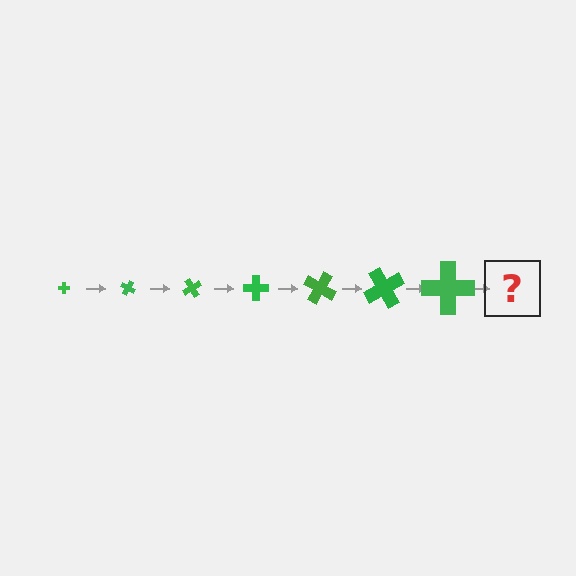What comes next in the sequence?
The next element should be a cross, larger than the previous one and rotated 210 degrees from the start.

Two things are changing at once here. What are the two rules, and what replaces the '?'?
The two rules are that the cross grows larger each step and it rotates 30 degrees each step. The '?' should be a cross, larger than the previous one and rotated 210 degrees from the start.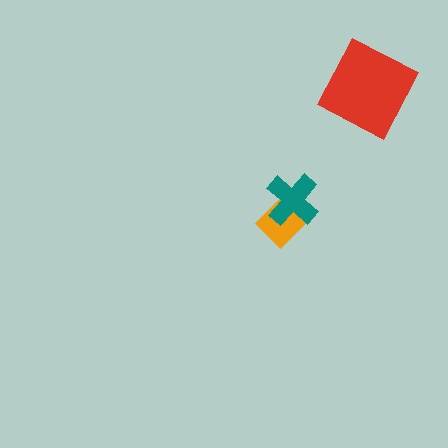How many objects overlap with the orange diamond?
1 object overlaps with the orange diamond.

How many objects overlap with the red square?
0 objects overlap with the red square.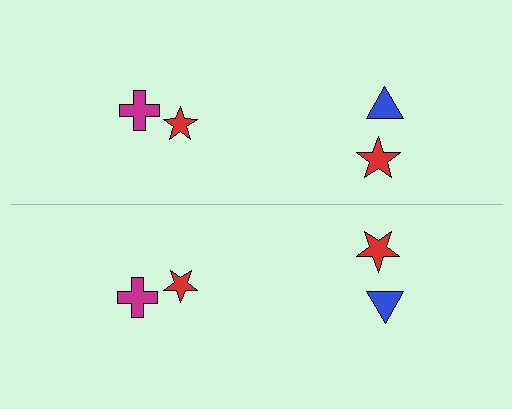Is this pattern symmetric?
Yes, this pattern has bilateral (reflection) symmetry.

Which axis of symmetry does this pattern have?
The pattern has a horizontal axis of symmetry running through the center of the image.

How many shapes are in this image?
There are 8 shapes in this image.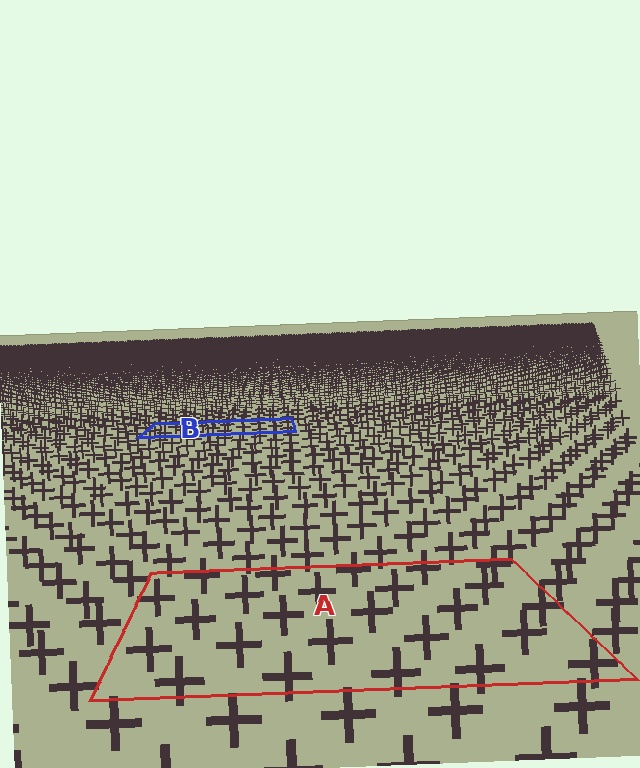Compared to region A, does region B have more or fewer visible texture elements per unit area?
Region B has more texture elements per unit area — they are packed more densely because it is farther away.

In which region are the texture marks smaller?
The texture marks are smaller in region B, because it is farther away.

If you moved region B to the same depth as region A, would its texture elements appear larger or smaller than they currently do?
They would appear larger. At a closer depth, the same texture elements are projected at a bigger on-screen size.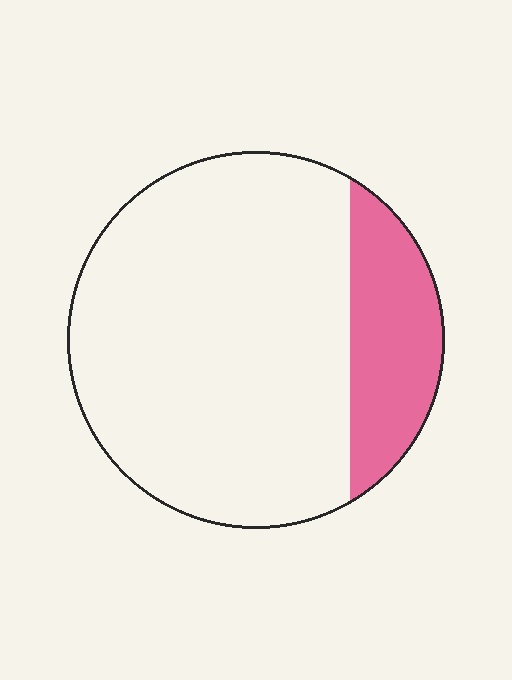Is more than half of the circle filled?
No.